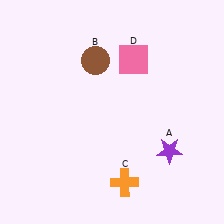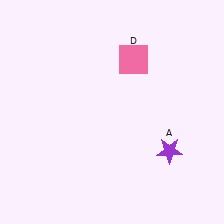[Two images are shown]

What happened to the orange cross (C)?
The orange cross (C) was removed in Image 2. It was in the bottom-right area of Image 1.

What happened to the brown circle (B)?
The brown circle (B) was removed in Image 2. It was in the top-left area of Image 1.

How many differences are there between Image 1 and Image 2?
There are 2 differences between the two images.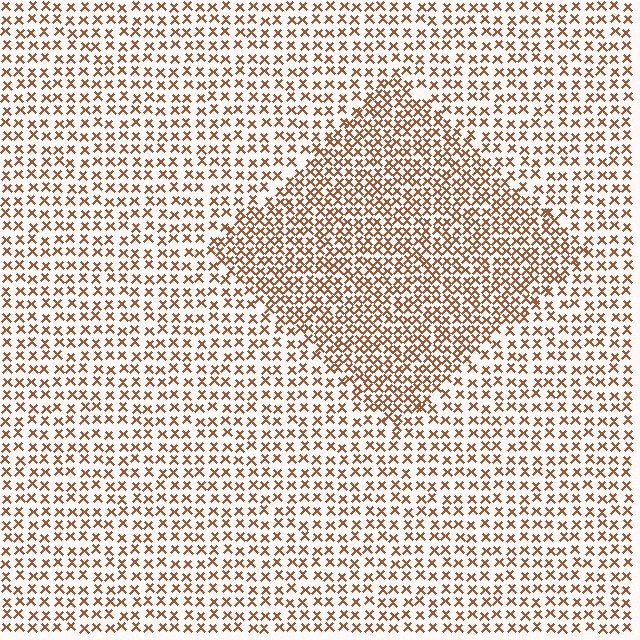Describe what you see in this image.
The image contains small brown elements arranged at two different densities. A diamond-shaped region is visible where the elements are more densely packed than the surrounding area.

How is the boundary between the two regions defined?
The boundary is defined by a change in element density (approximately 1.7x ratio). All elements are the same color, size, and shape.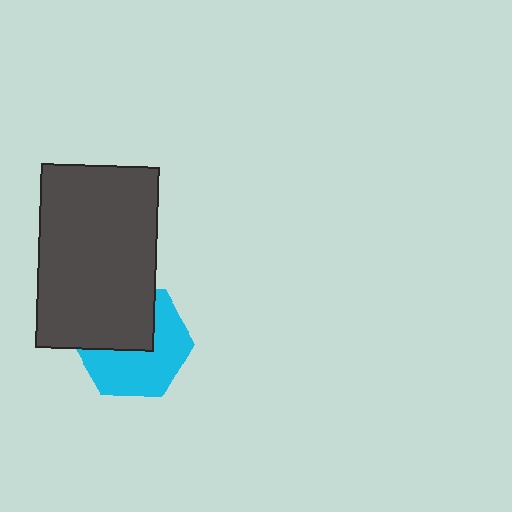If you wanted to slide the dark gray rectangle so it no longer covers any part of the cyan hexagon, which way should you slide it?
Slide it up — that is the most direct way to separate the two shapes.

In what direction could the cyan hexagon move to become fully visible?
The cyan hexagon could move down. That would shift it out from behind the dark gray rectangle entirely.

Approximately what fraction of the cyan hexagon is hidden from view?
Roughly 44% of the cyan hexagon is hidden behind the dark gray rectangle.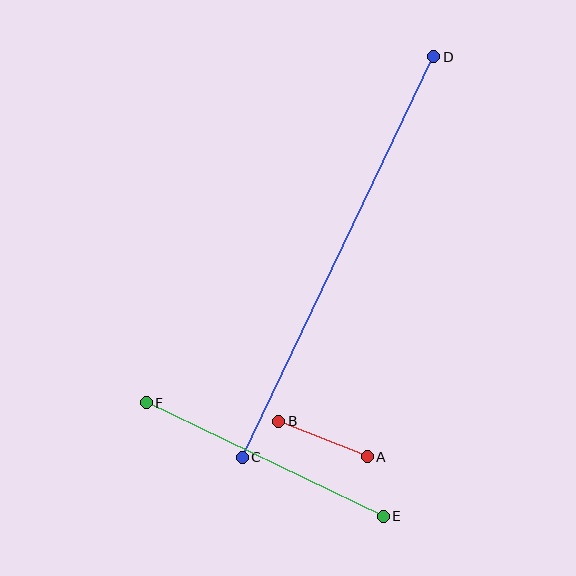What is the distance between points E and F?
The distance is approximately 263 pixels.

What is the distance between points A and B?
The distance is approximately 95 pixels.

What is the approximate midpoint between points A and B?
The midpoint is at approximately (323, 439) pixels.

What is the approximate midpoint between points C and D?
The midpoint is at approximately (338, 257) pixels.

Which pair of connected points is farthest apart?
Points C and D are farthest apart.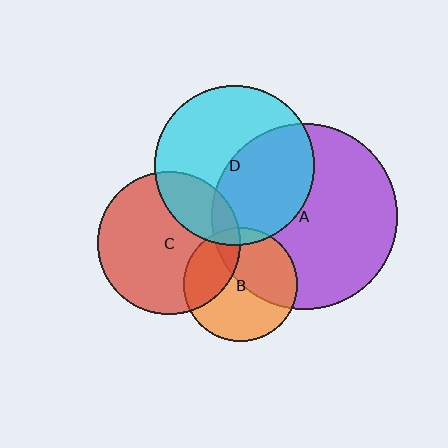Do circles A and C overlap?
Yes.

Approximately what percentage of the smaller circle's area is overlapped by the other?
Approximately 10%.